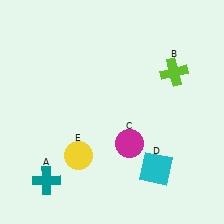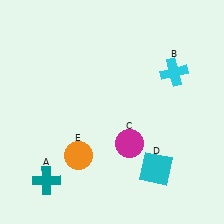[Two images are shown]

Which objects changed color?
B changed from lime to cyan. E changed from yellow to orange.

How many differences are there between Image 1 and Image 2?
There are 2 differences between the two images.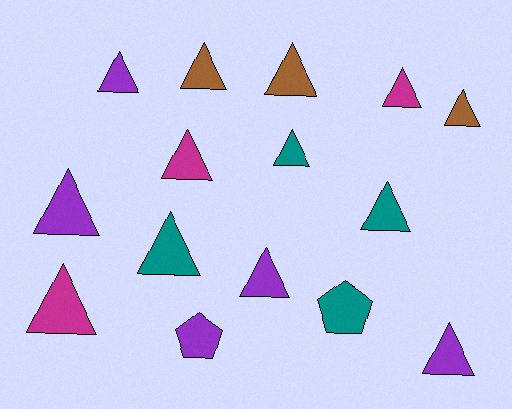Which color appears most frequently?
Purple, with 5 objects.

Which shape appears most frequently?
Triangle, with 13 objects.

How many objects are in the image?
There are 15 objects.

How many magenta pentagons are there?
There are no magenta pentagons.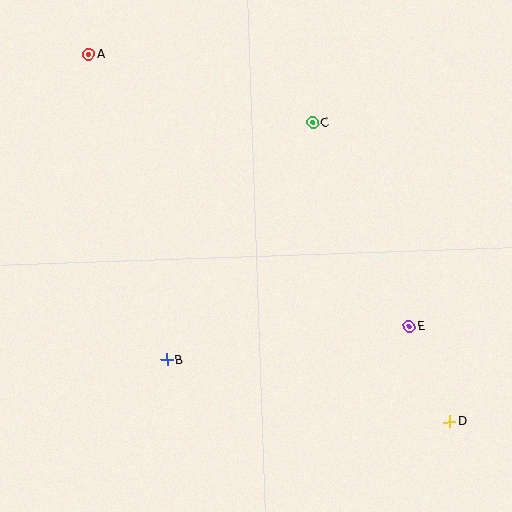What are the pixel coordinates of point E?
Point E is at (409, 327).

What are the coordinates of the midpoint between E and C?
The midpoint between E and C is at (361, 225).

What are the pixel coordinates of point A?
Point A is at (89, 55).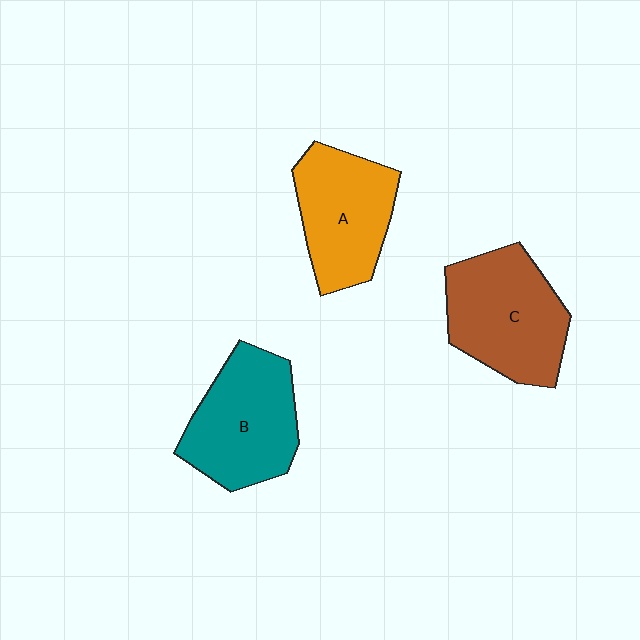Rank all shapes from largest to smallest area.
From largest to smallest: C (brown), B (teal), A (orange).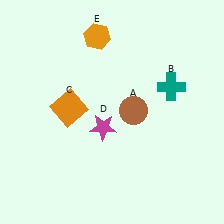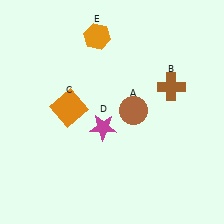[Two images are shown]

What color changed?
The cross (B) changed from teal in Image 1 to brown in Image 2.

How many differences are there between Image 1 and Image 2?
There is 1 difference between the two images.